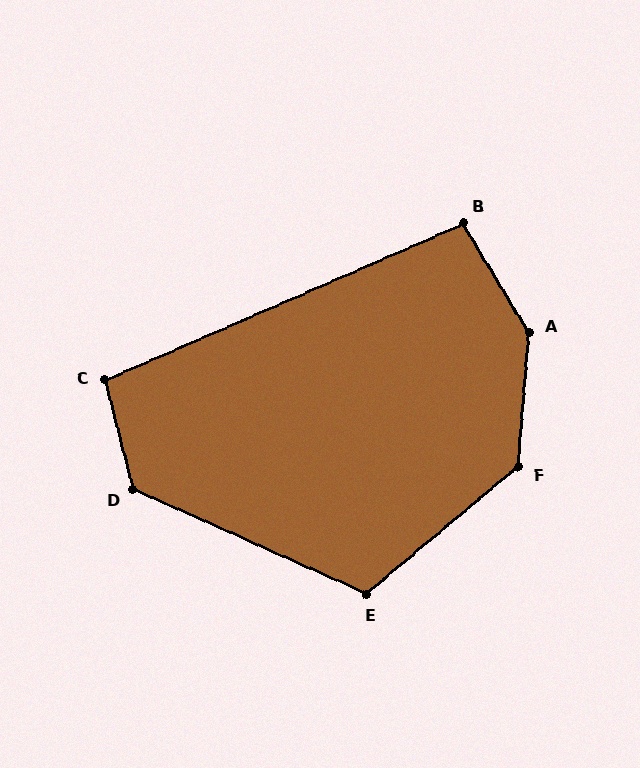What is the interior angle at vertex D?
Approximately 128 degrees (obtuse).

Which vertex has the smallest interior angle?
B, at approximately 98 degrees.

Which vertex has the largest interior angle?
A, at approximately 145 degrees.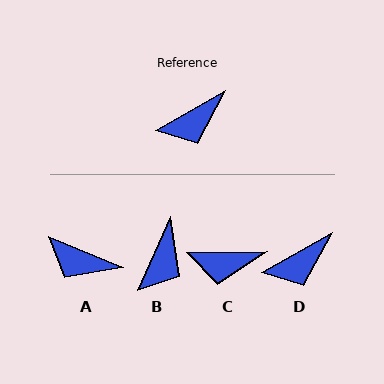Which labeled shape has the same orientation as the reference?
D.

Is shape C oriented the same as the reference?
No, it is off by about 29 degrees.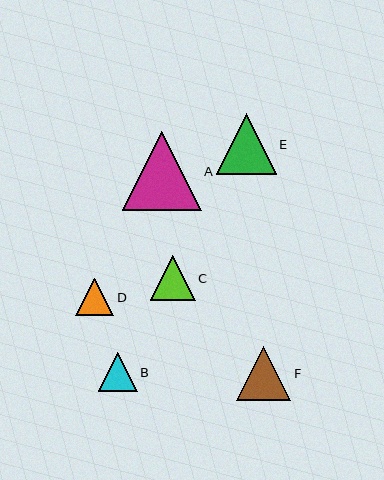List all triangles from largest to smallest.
From largest to smallest: A, E, F, C, B, D.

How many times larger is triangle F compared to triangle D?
Triangle F is approximately 1.4 times the size of triangle D.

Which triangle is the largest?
Triangle A is the largest with a size of approximately 79 pixels.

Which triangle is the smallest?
Triangle D is the smallest with a size of approximately 38 pixels.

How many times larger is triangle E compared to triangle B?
Triangle E is approximately 1.5 times the size of triangle B.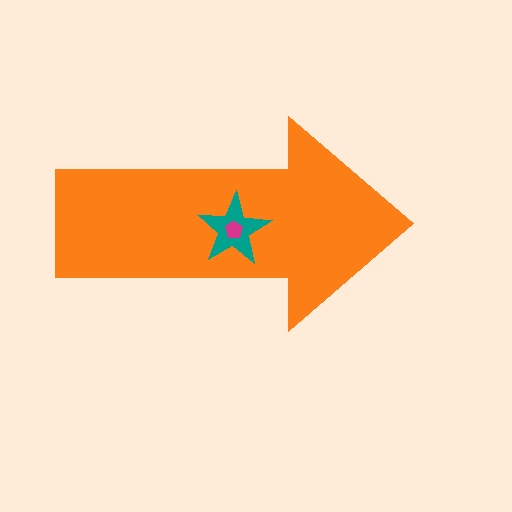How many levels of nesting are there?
3.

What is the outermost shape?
The orange arrow.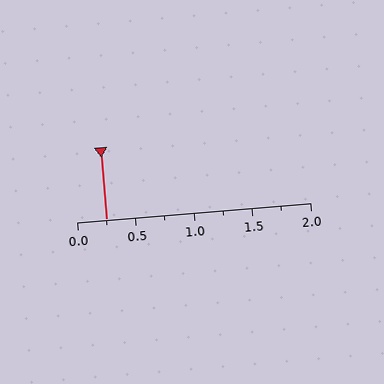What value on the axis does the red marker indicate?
The marker indicates approximately 0.25.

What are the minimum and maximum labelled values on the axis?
The axis runs from 0.0 to 2.0.